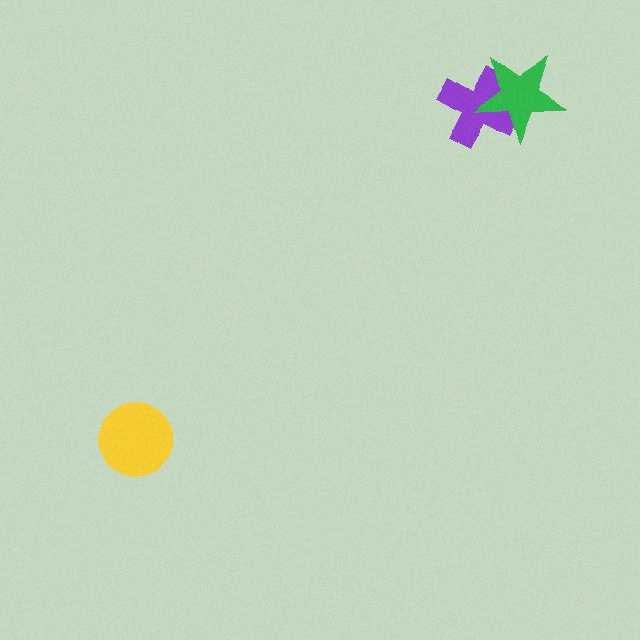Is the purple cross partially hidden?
Yes, it is partially covered by another shape.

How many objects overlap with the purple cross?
1 object overlaps with the purple cross.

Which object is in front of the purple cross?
The green star is in front of the purple cross.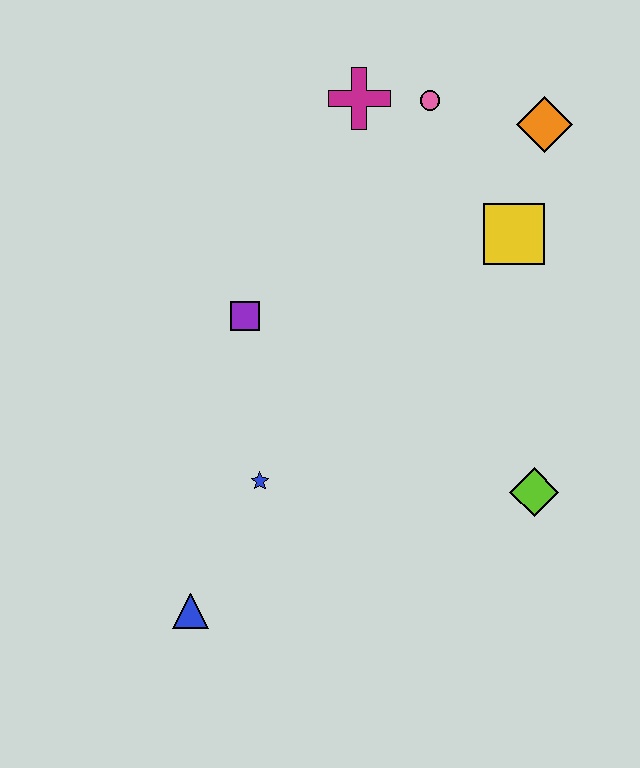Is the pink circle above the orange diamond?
Yes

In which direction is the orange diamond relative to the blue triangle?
The orange diamond is above the blue triangle.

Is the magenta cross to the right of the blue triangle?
Yes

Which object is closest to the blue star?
The blue triangle is closest to the blue star.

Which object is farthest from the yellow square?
The blue triangle is farthest from the yellow square.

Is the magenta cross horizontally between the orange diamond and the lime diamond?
No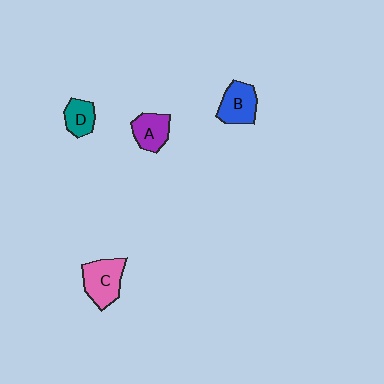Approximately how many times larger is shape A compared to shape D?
Approximately 1.2 times.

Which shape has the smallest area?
Shape D (teal).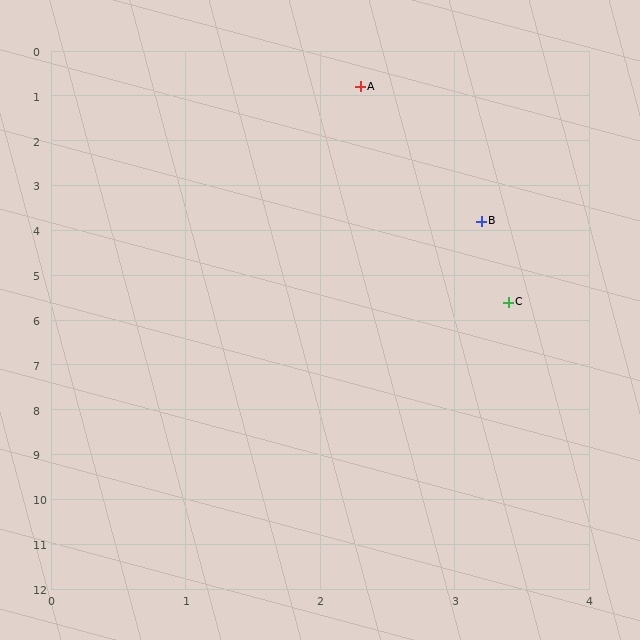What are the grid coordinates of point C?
Point C is at approximately (3.4, 5.6).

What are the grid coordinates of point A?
Point A is at approximately (2.3, 0.8).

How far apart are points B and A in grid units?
Points B and A are about 3.1 grid units apart.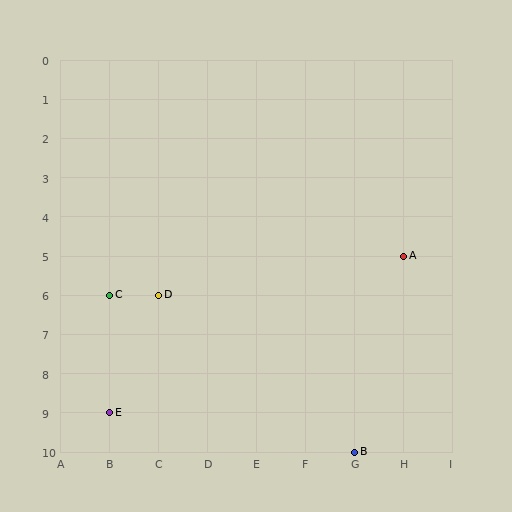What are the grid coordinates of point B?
Point B is at grid coordinates (G, 10).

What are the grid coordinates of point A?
Point A is at grid coordinates (H, 5).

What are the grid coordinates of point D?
Point D is at grid coordinates (C, 6).